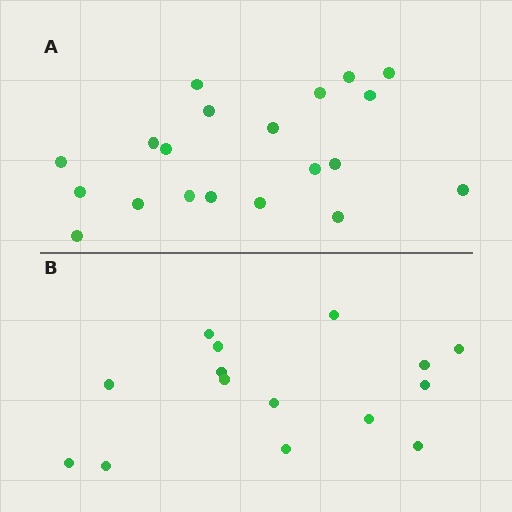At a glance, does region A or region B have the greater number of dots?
Region A (the top region) has more dots.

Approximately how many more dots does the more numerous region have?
Region A has about 5 more dots than region B.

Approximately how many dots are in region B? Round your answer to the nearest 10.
About 20 dots. (The exact count is 15, which rounds to 20.)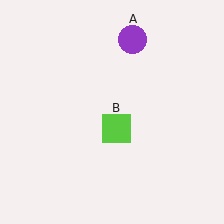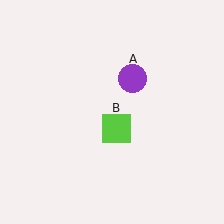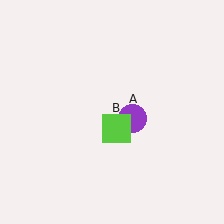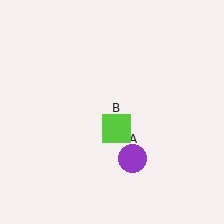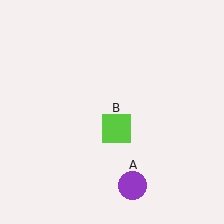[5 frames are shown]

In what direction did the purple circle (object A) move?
The purple circle (object A) moved down.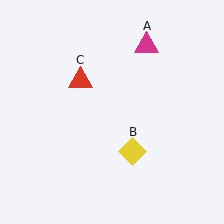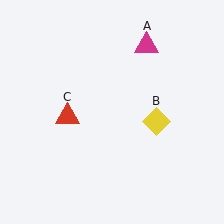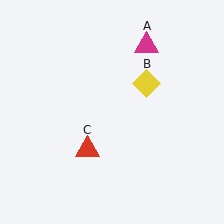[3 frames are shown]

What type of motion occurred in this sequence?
The yellow diamond (object B), red triangle (object C) rotated counterclockwise around the center of the scene.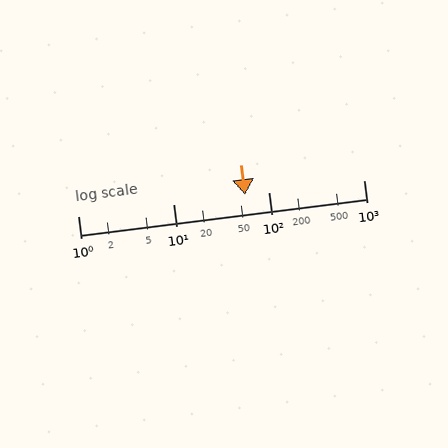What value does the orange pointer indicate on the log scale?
The pointer indicates approximately 57.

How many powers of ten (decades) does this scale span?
The scale spans 3 decades, from 1 to 1000.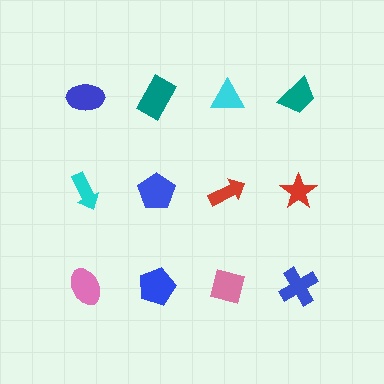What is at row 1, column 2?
A teal rectangle.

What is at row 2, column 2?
A blue pentagon.